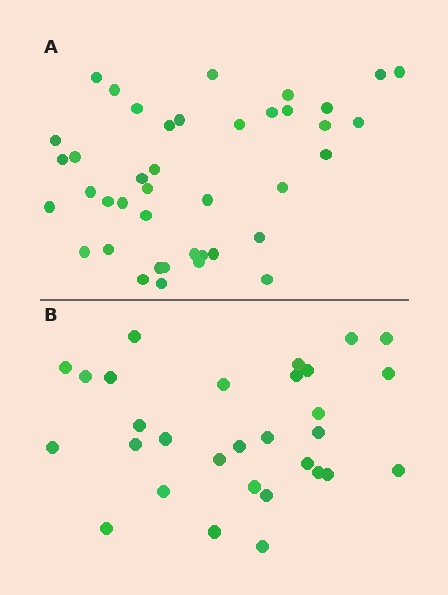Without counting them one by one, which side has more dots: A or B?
Region A (the top region) has more dots.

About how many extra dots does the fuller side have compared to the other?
Region A has roughly 12 or so more dots than region B.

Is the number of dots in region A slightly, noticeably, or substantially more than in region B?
Region A has noticeably more, but not dramatically so. The ratio is roughly 1.4 to 1.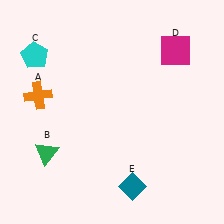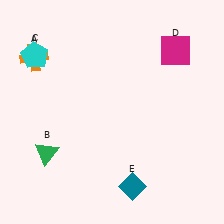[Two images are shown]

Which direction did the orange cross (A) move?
The orange cross (A) moved up.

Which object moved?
The orange cross (A) moved up.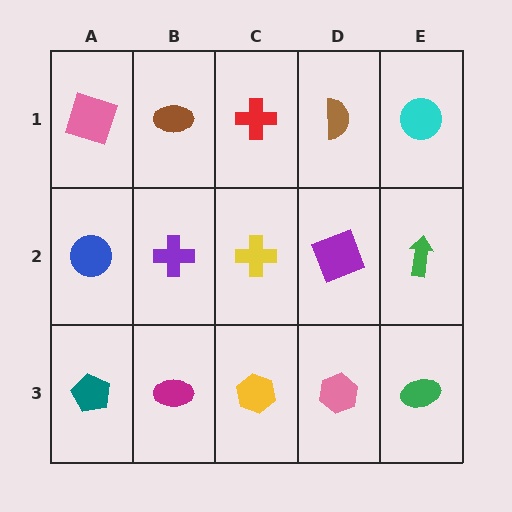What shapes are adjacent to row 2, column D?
A brown semicircle (row 1, column D), a pink hexagon (row 3, column D), a yellow cross (row 2, column C), a green arrow (row 2, column E).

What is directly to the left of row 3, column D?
A yellow hexagon.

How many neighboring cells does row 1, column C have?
3.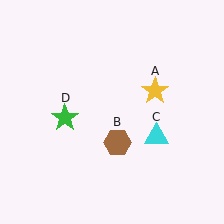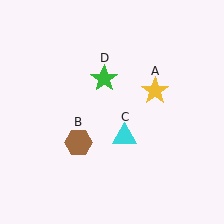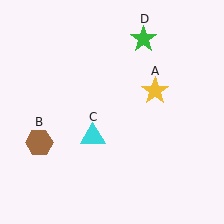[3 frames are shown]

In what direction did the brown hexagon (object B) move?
The brown hexagon (object B) moved left.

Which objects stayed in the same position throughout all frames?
Yellow star (object A) remained stationary.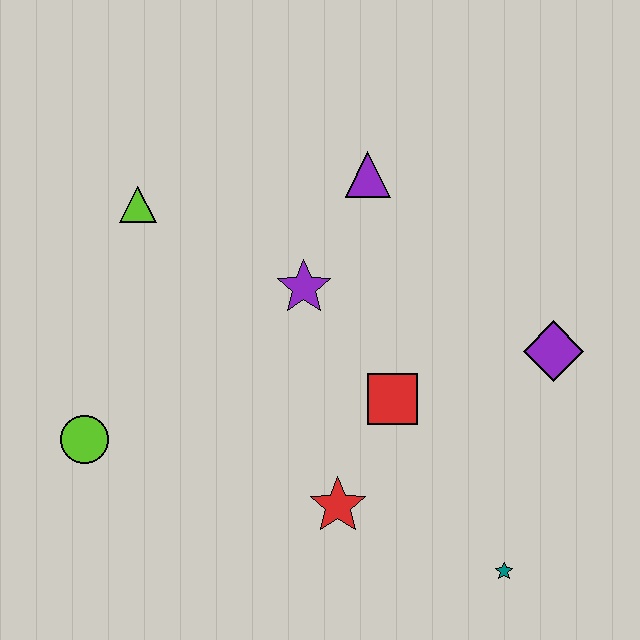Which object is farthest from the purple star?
The teal star is farthest from the purple star.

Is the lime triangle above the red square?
Yes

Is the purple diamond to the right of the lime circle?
Yes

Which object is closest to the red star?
The red square is closest to the red star.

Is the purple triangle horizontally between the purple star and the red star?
No